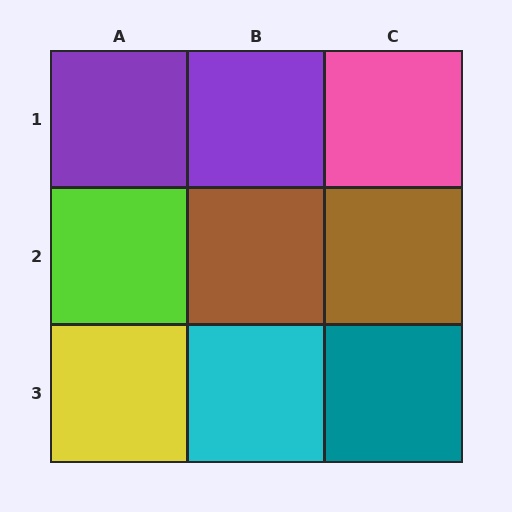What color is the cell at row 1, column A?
Purple.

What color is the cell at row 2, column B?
Brown.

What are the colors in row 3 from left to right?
Yellow, cyan, teal.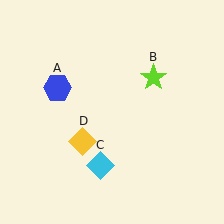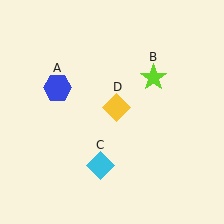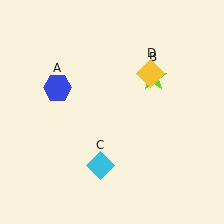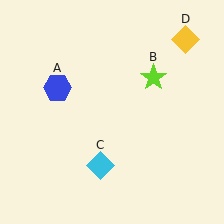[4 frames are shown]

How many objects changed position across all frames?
1 object changed position: yellow diamond (object D).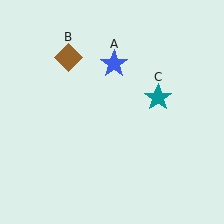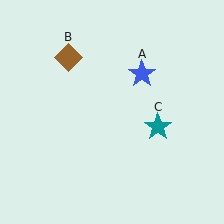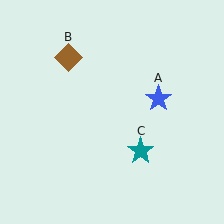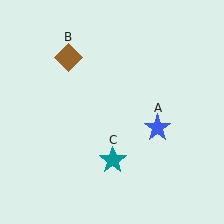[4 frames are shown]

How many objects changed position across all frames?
2 objects changed position: blue star (object A), teal star (object C).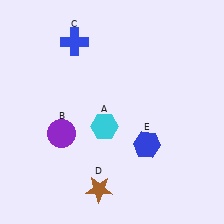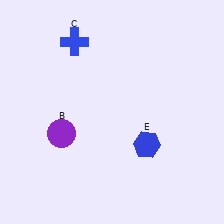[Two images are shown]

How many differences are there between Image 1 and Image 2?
There are 2 differences between the two images.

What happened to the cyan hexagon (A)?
The cyan hexagon (A) was removed in Image 2. It was in the bottom-left area of Image 1.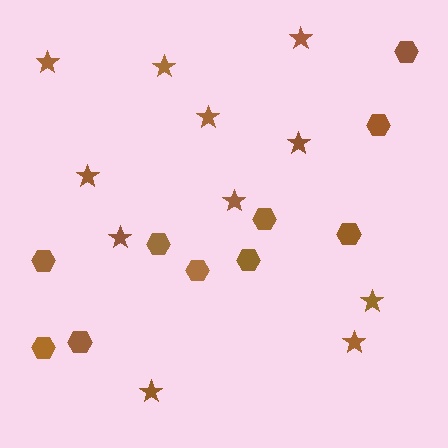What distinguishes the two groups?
There are 2 groups: one group of hexagons (10) and one group of stars (11).